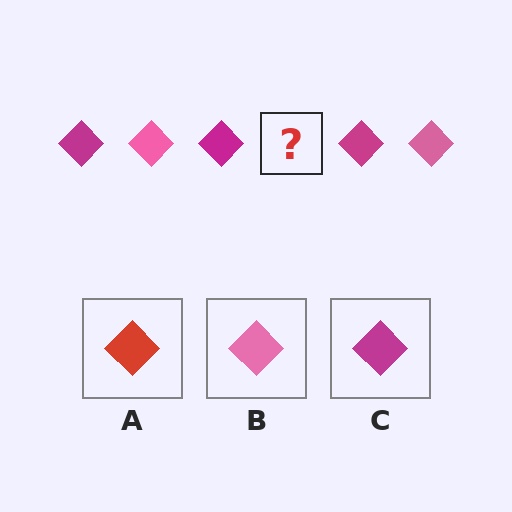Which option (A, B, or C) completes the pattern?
B.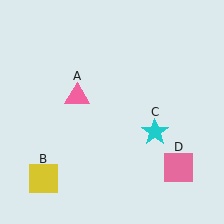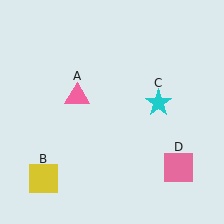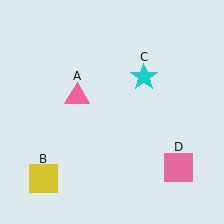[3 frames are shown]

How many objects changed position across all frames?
1 object changed position: cyan star (object C).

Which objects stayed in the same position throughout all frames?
Pink triangle (object A) and yellow square (object B) and pink square (object D) remained stationary.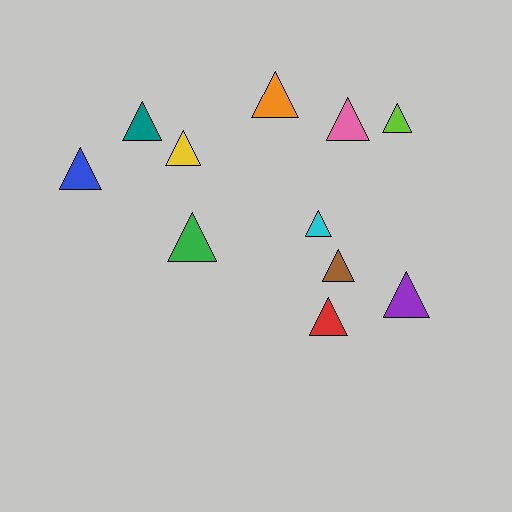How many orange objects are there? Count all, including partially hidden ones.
There is 1 orange object.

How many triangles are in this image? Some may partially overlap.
There are 11 triangles.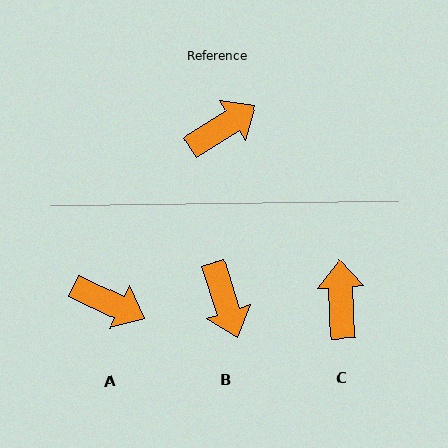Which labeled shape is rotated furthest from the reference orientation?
B, about 105 degrees away.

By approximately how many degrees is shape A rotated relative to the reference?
Approximately 58 degrees clockwise.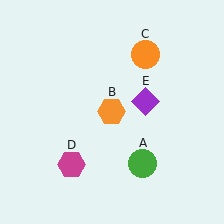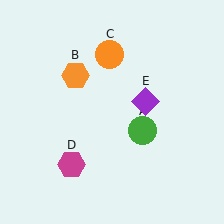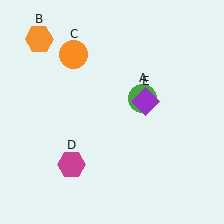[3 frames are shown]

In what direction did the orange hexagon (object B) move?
The orange hexagon (object B) moved up and to the left.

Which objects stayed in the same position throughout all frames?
Magenta hexagon (object D) and purple diamond (object E) remained stationary.